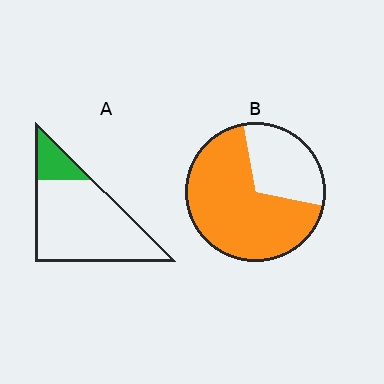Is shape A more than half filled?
No.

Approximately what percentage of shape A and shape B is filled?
A is approximately 15% and B is approximately 70%.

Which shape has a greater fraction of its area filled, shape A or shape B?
Shape B.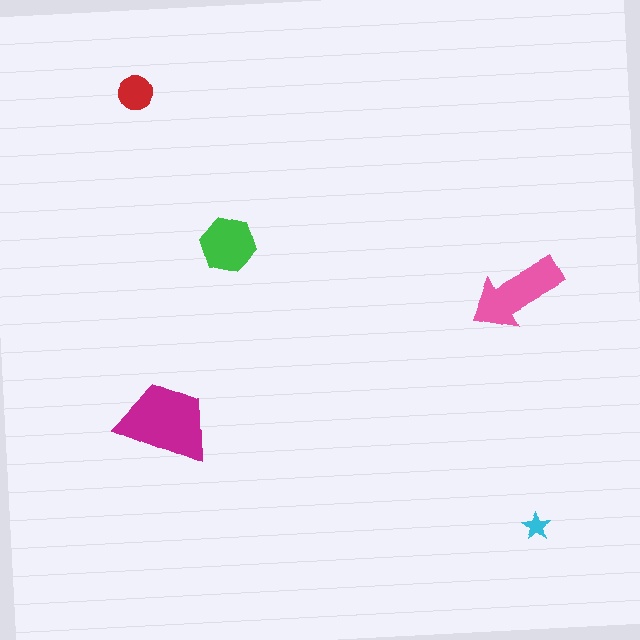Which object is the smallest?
The cyan star.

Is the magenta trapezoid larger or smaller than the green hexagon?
Larger.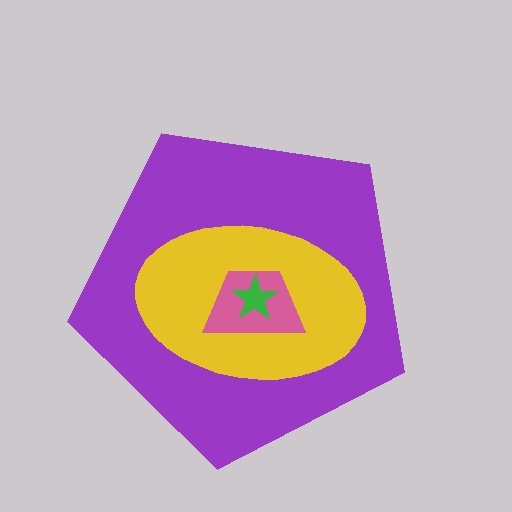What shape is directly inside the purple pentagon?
The yellow ellipse.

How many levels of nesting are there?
4.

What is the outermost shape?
The purple pentagon.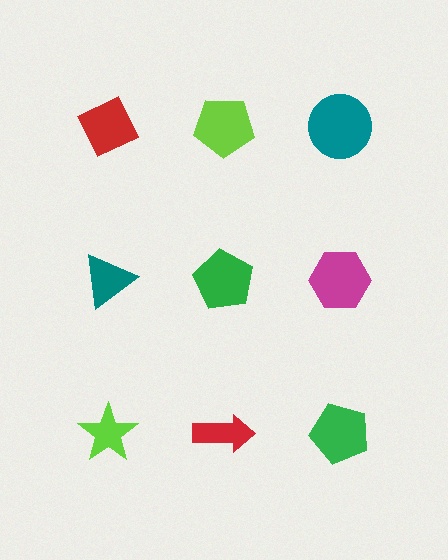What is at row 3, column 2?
A red arrow.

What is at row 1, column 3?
A teal circle.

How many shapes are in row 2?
3 shapes.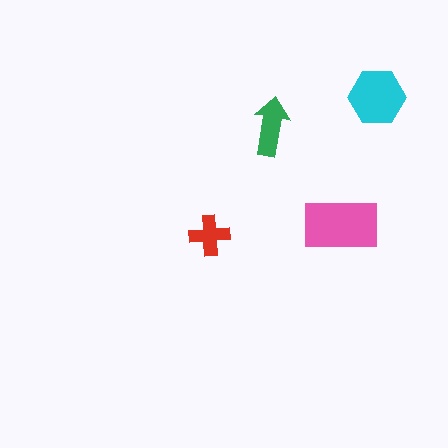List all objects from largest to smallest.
The pink rectangle, the cyan hexagon, the green arrow, the red cross.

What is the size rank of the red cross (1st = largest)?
4th.